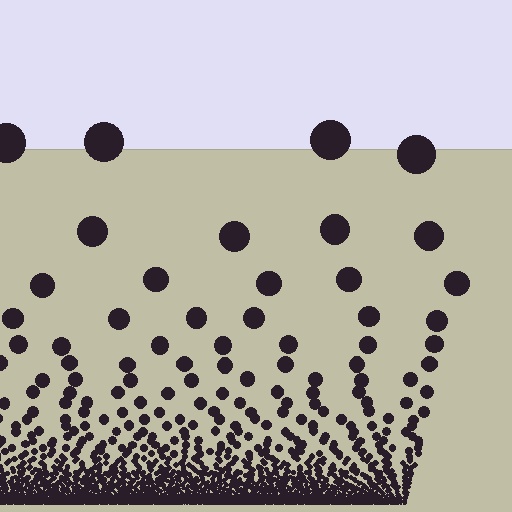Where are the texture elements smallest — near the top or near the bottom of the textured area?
Near the bottom.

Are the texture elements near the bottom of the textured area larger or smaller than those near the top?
Smaller. The gradient is inverted — elements near the bottom are smaller and denser.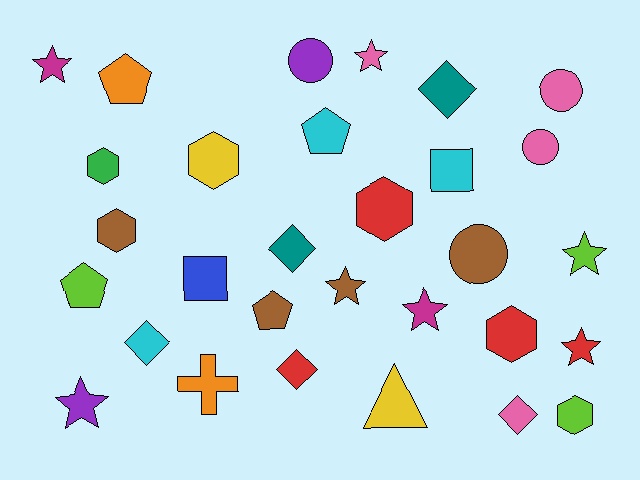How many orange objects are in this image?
There are 2 orange objects.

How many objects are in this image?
There are 30 objects.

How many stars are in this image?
There are 7 stars.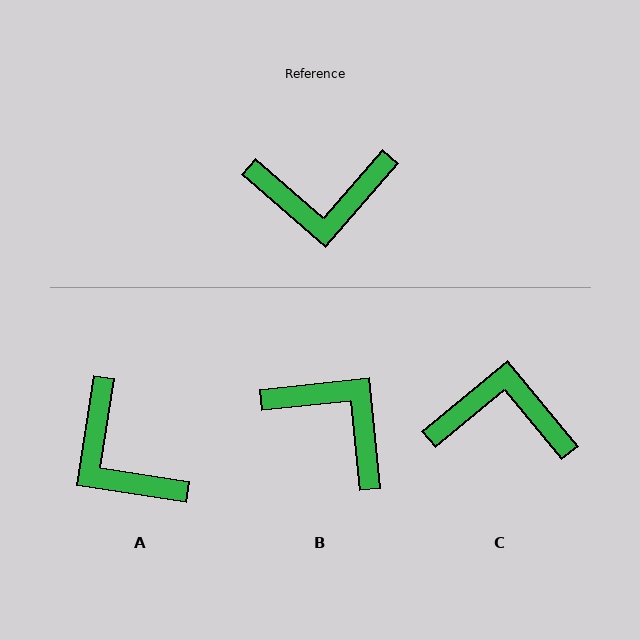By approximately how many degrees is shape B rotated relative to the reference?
Approximately 137 degrees counter-clockwise.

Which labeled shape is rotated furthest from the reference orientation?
C, about 171 degrees away.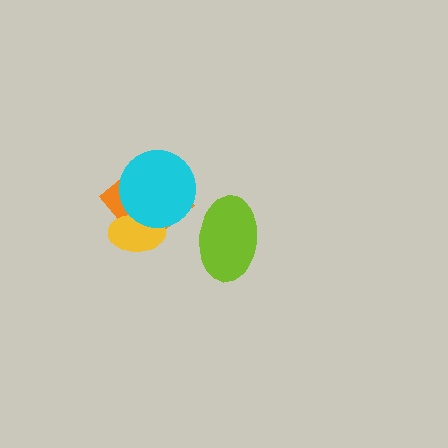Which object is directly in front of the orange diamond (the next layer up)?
The yellow ellipse is directly in front of the orange diamond.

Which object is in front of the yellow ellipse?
The cyan circle is in front of the yellow ellipse.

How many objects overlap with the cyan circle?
2 objects overlap with the cyan circle.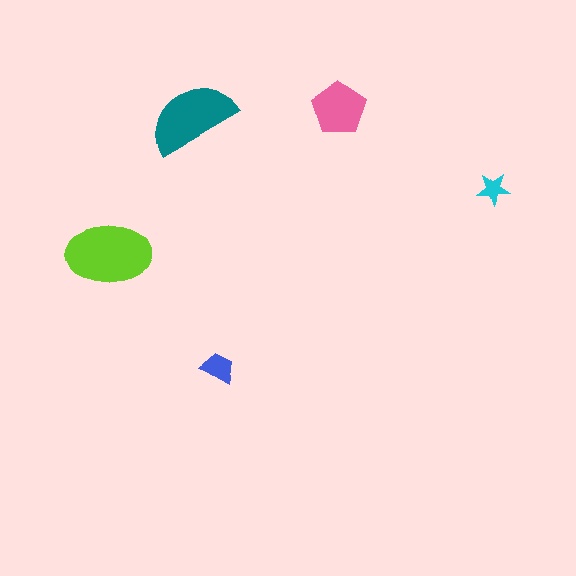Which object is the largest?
The lime ellipse.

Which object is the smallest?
The cyan star.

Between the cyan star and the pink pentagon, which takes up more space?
The pink pentagon.